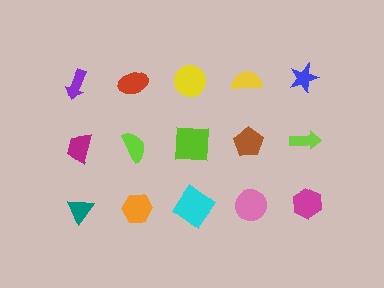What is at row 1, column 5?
A blue star.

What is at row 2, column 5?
A lime arrow.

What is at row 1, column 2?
A red ellipse.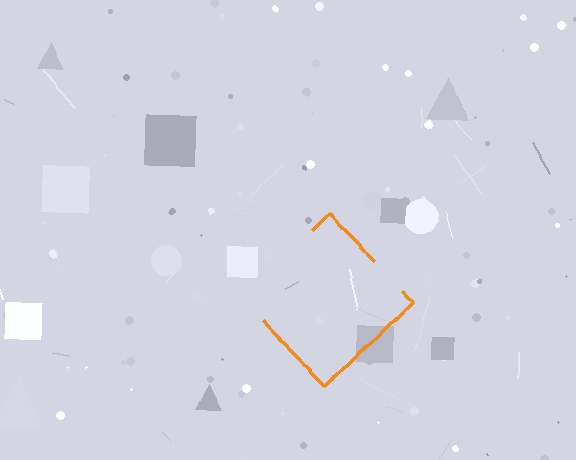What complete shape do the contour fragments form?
The contour fragments form a diamond.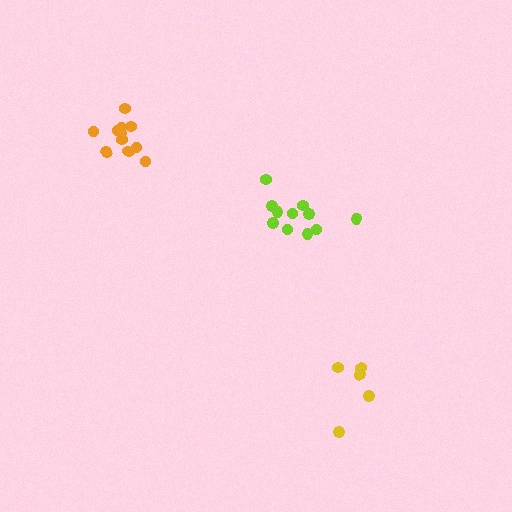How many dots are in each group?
Group 1: 11 dots, Group 2: 11 dots, Group 3: 5 dots (27 total).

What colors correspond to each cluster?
The clusters are colored: orange, lime, yellow.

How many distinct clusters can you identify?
There are 3 distinct clusters.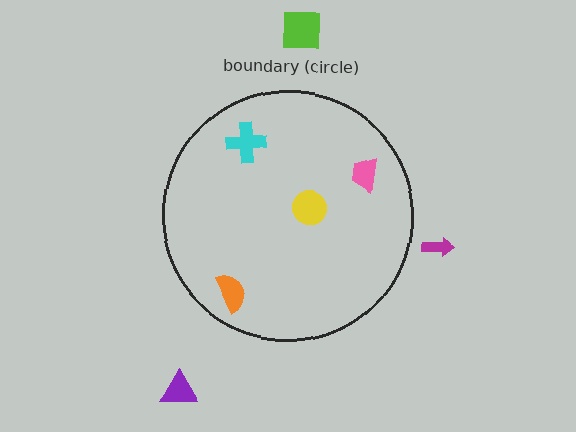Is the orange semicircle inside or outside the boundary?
Inside.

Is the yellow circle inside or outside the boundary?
Inside.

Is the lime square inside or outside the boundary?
Outside.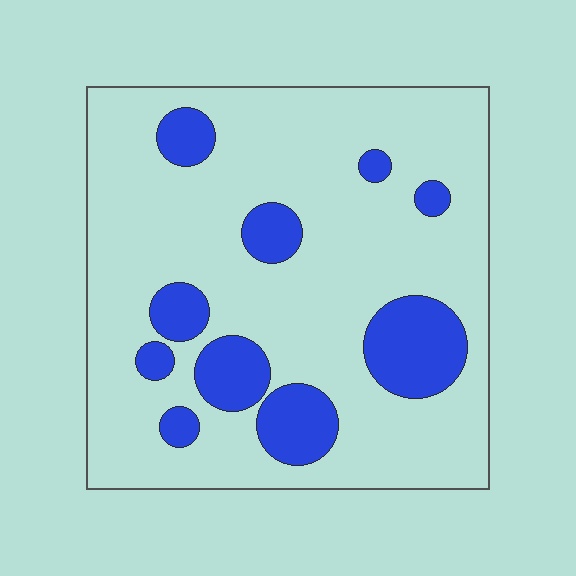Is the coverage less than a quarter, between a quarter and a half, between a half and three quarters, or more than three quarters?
Less than a quarter.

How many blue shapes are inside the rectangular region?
10.